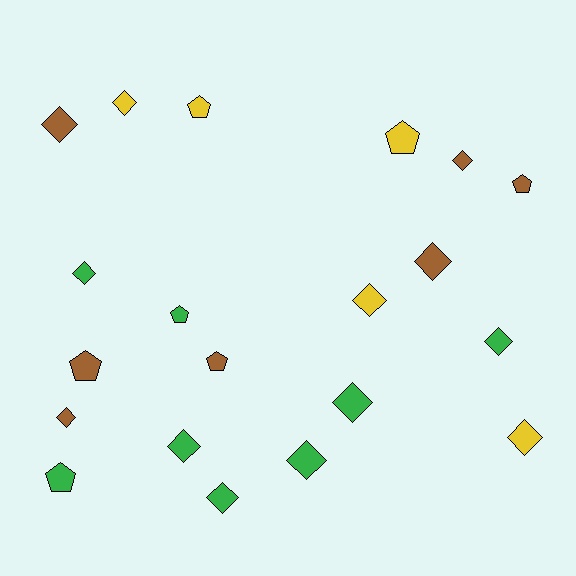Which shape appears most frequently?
Diamond, with 13 objects.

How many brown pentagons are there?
There are 3 brown pentagons.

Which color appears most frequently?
Green, with 8 objects.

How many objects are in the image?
There are 20 objects.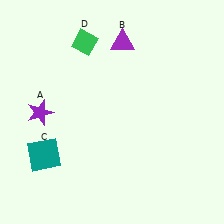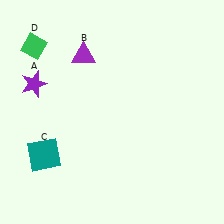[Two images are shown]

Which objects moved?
The objects that moved are: the purple star (A), the purple triangle (B), the green diamond (D).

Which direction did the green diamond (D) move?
The green diamond (D) moved left.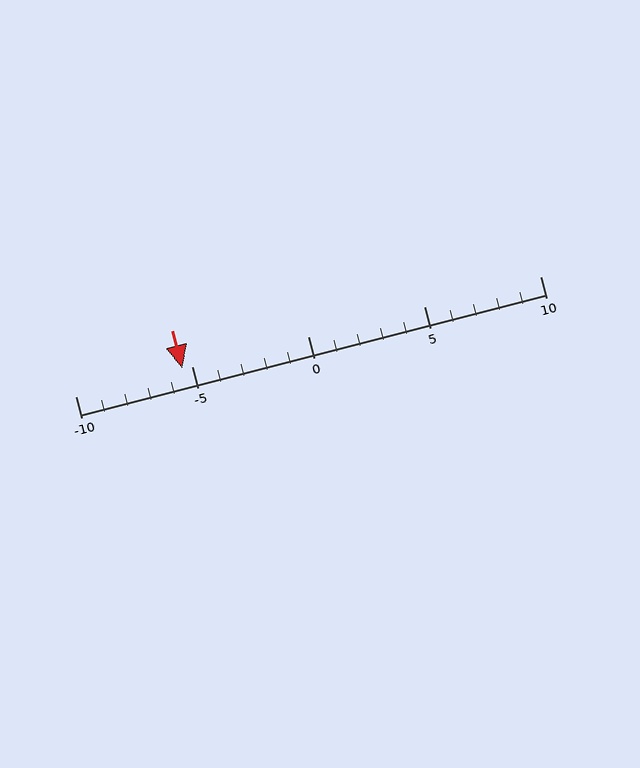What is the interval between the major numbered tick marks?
The major tick marks are spaced 5 units apart.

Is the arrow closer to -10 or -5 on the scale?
The arrow is closer to -5.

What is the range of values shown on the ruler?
The ruler shows values from -10 to 10.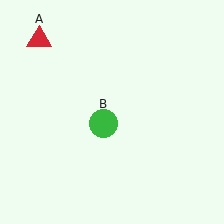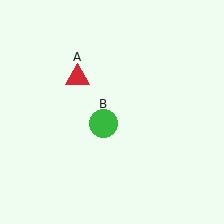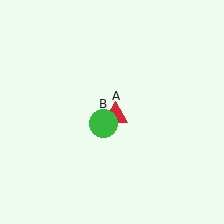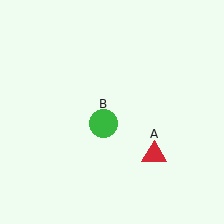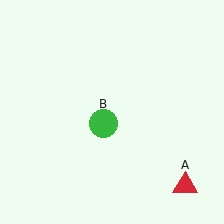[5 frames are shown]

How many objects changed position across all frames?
1 object changed position: red triangle (object A).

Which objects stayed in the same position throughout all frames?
Green circle (object B) remained stationary.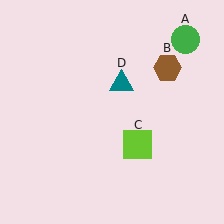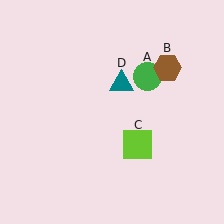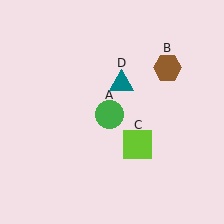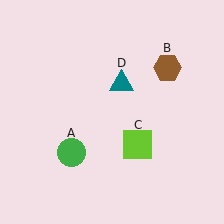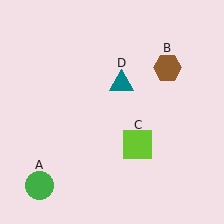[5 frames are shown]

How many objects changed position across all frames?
1 object changed position: green circle (object A).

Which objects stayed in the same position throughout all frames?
Brown hexagon (object B) and lime square (object C) and teal triangle (object D) remained stationary.